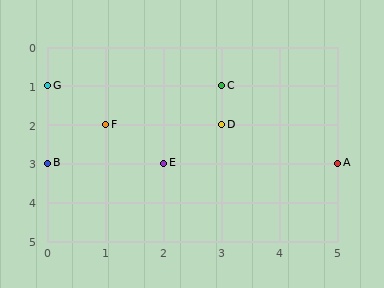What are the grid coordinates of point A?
Point A is at grid coordinates (5, 3).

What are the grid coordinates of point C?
Point C is at grid coordinates (3, 1).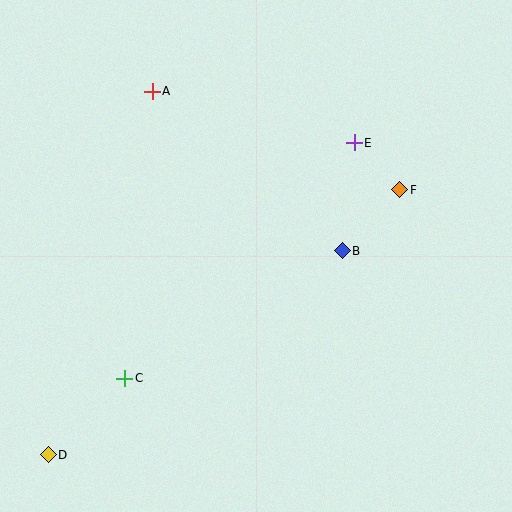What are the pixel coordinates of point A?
Point A is at (152, 91).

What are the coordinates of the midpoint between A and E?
The midpoint between A and E is at (253, 117).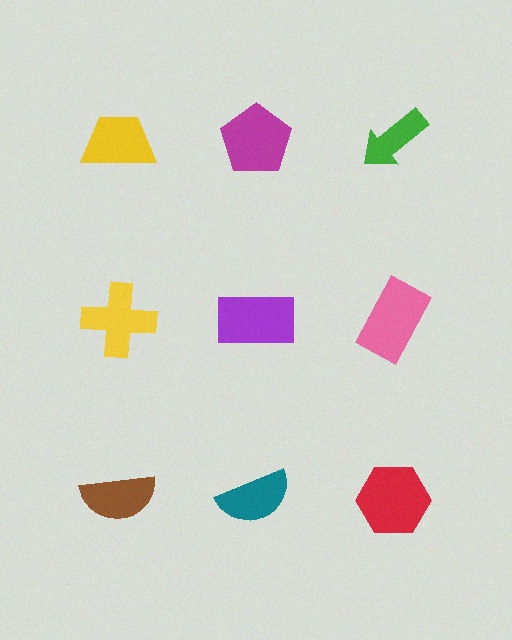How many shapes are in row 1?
3 shapes.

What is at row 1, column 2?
A magenta pentagon.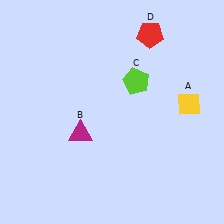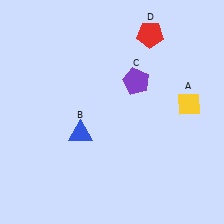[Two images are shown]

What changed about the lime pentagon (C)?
In Image 1, C is lime. In Image 2, it changed to purple.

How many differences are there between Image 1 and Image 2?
There are 2 differences between the two images.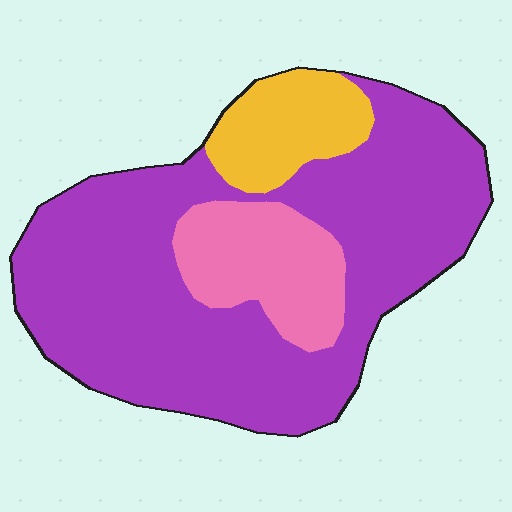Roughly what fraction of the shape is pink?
Pink covers around 15% of the shape.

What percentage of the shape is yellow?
Yellow takes up about one eighth (1/8) of the shape.